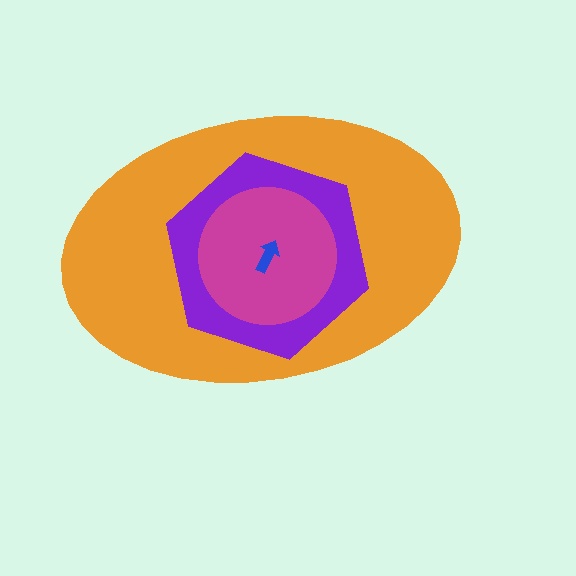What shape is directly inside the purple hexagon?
The magenta circle.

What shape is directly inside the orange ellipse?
The purple hexagon.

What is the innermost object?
The blue arrow.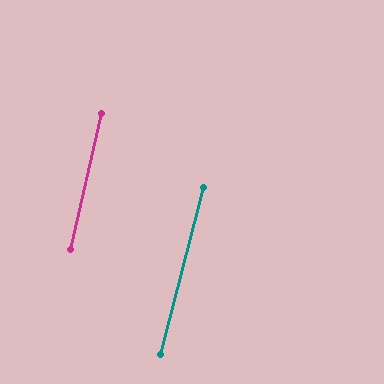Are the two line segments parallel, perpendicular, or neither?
Parallel — their directions differ by only 1.2°.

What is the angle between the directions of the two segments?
Approximately 1 degree.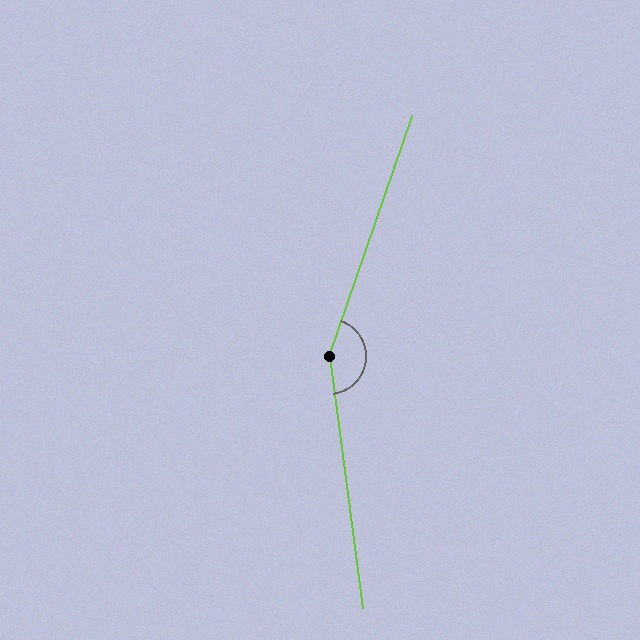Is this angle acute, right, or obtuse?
It is obtuse.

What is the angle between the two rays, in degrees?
Approximately 153 degrees.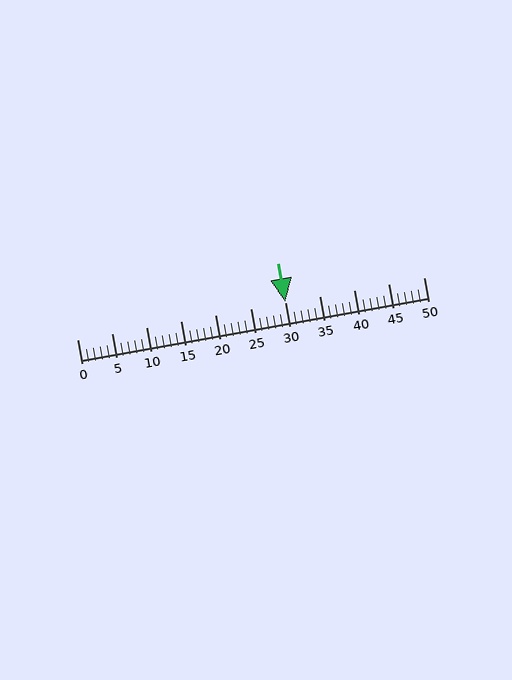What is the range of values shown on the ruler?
The ruler shows values from 0 to 50.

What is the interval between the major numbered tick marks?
The major tick marks are spaced 5 units apart.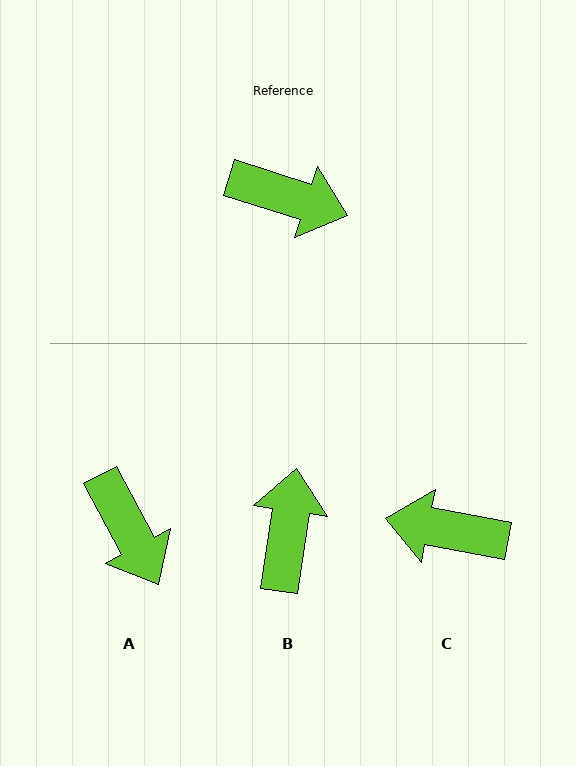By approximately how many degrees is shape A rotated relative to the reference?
Approximately 44 degrees clockwise.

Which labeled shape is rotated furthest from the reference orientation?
C, about 173 degrees away.